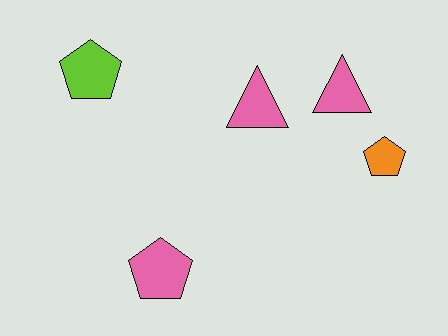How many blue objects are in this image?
There are no blue objects.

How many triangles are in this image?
There are 2 triangles.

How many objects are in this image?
There are 5 objects.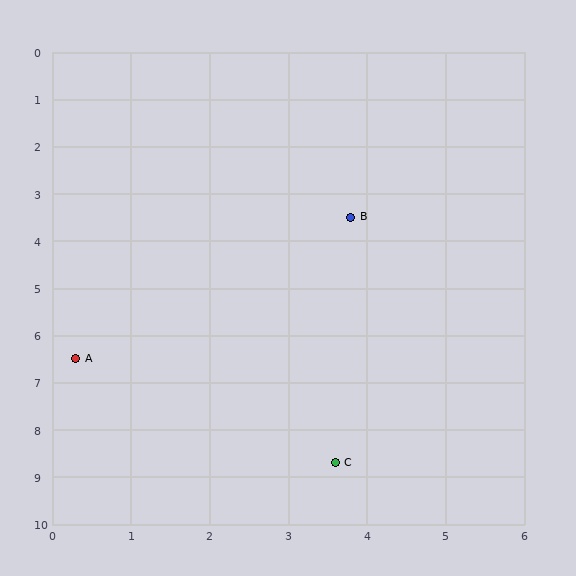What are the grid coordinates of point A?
Point A is at approximately (0.3, 6.5).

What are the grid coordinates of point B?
Point B is at approximately (3.8, 3.5).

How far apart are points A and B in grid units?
Points A and B are about 4.6 grid units apart.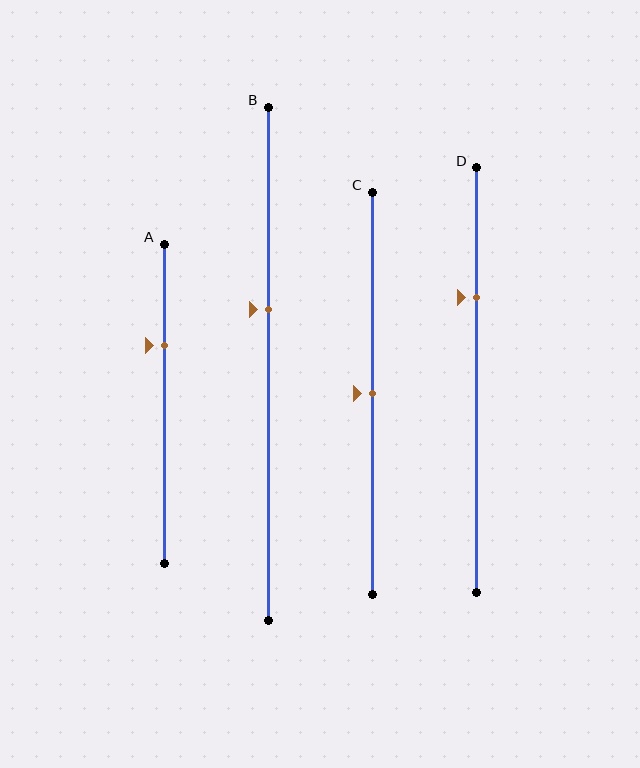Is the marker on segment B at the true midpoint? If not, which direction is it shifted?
No, the marker on segment B is shifted upward by about 10% of the segment length.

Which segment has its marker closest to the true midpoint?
Segment C has its marker closest to the true midpoint.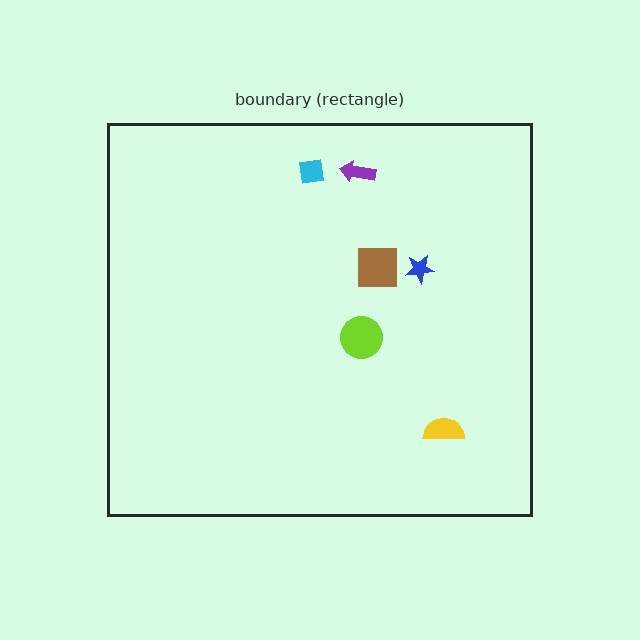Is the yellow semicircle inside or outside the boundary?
Inside.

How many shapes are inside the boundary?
6 inside, 0 outside.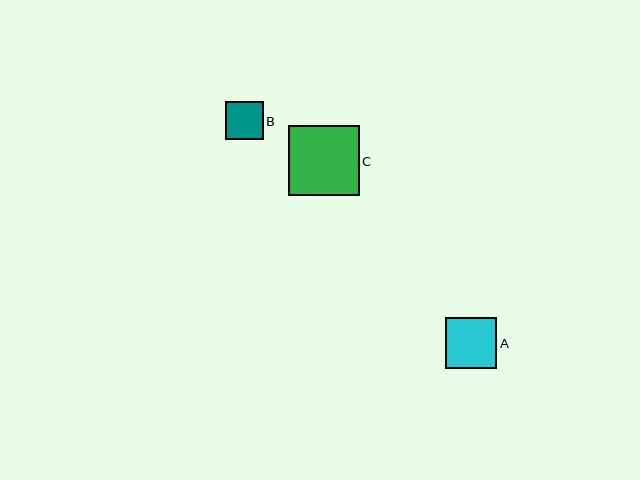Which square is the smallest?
Square B is the smallest with a size of approximately 38 pixels.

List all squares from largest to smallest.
From largest to smallest: C, A, B.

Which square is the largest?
Square C is the largest with a size of approximately 71 pixels.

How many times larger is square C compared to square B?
Square C is approximately 1.9 times the size of square B.